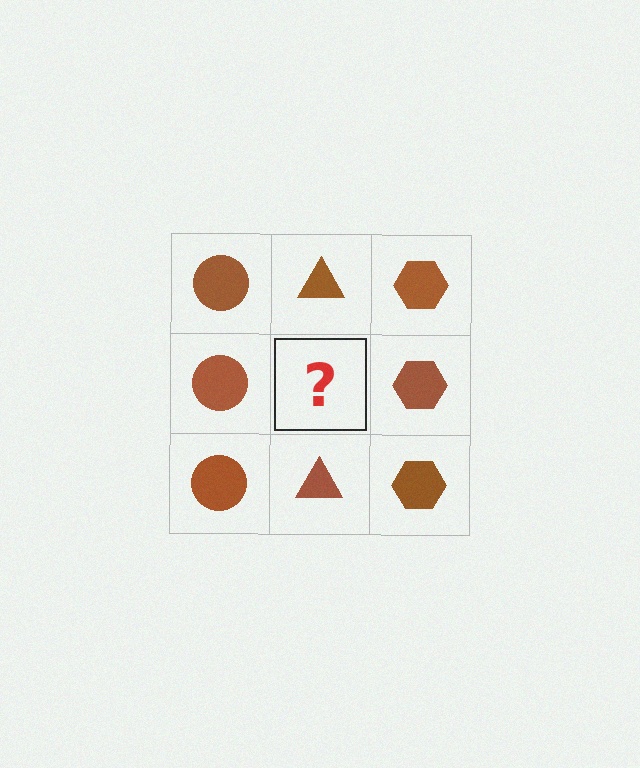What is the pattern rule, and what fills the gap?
The rule is that each column has a consistent shape. The gap should be filled with a brown triangle.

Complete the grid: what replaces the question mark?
The question mark should be replaced with a brown triangle.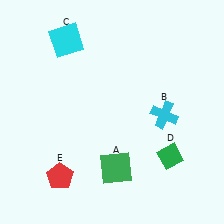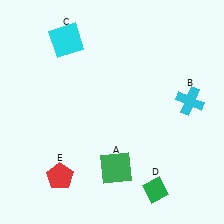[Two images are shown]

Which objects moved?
The objects that moved are: the cyan cross (B), the green diamond (D).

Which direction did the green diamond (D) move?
The green diamond (D) moved down.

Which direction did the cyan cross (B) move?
The cyan cross (B) moved right.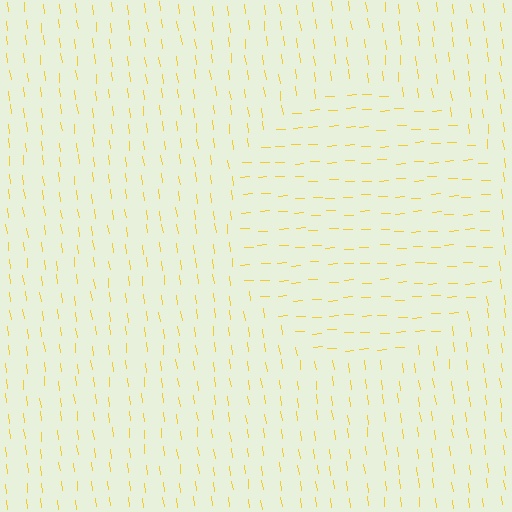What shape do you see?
I see a circle.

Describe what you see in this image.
The image is filled with small yellow line segments. A circle region in the image has lines oriented differently from the surrounding lines, creating a visible texture boundary.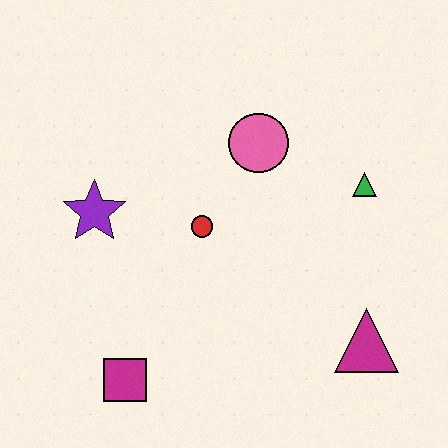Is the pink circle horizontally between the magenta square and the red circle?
No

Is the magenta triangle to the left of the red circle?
No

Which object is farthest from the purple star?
The magenta triangle is farthest from the purple star.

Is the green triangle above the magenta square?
Yes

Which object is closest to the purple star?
The red circle is closest to the purple star.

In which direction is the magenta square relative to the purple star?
The magenta square is below the purple star.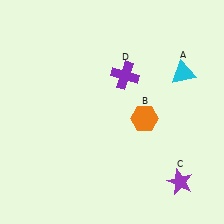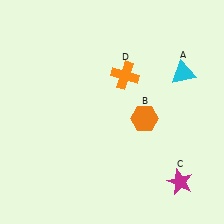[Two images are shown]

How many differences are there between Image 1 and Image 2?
There are 2 differences between the two images.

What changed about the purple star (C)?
In Image 1, C is purple. In Image 2, it changed to magenta.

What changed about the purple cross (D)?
In Image 1, D is purple. In Image 2, it changed to orange.